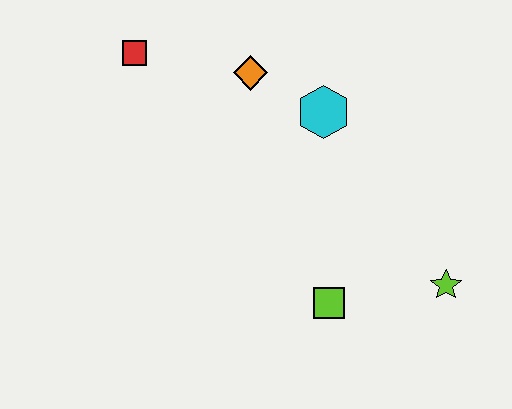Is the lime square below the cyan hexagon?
Yes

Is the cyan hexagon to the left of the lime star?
Yes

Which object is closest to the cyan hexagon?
The orange diamond is closest to the cyan hexagon.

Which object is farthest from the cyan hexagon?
The lime star is farthest from the cyan hexagon.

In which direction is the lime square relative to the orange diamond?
The lime square is below the orange diamond.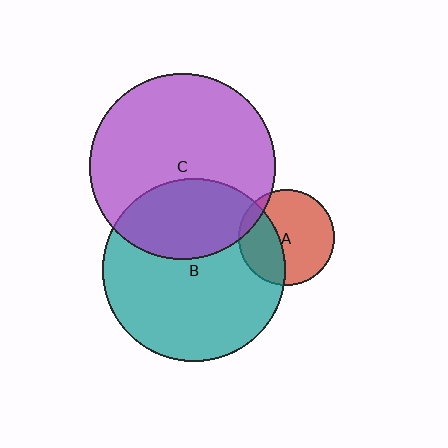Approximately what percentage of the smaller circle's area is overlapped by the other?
Approximately 10%.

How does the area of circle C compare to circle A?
Approximately 3.8 times.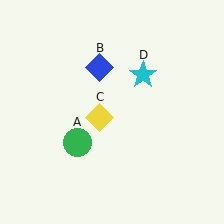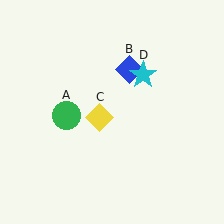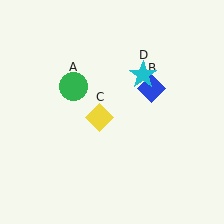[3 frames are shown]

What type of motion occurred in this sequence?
The green circle (object A), blue diamond (object B) rotated clockwise around the center of the scene.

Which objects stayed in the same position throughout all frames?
Yellow diamond (object C) and cyan star (object D) remained stationary.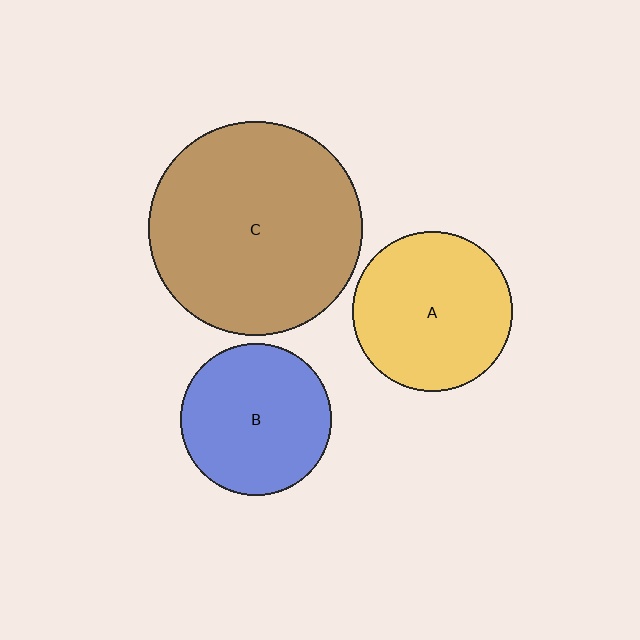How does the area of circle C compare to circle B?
Approximately 2.0 times.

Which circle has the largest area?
Circle C (brown).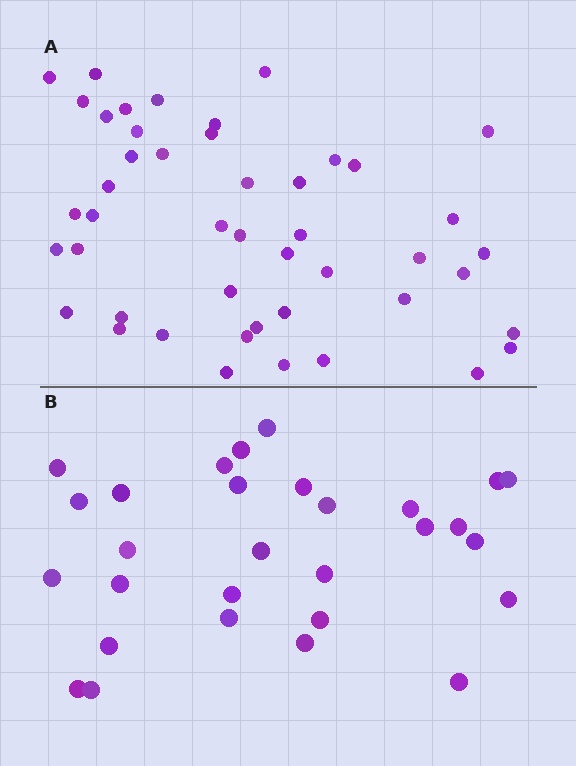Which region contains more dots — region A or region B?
Region A (the top region) has more dots.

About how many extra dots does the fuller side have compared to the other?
Region A has approximately 15 more dots than region B.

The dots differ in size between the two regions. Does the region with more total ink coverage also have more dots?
No. Region B has more total ink coverage because its dots are larger, but region A actually contains more individual dots. Total area can be misleading — the number of items is what matters here.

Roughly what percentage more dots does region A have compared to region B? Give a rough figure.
About 60% more.